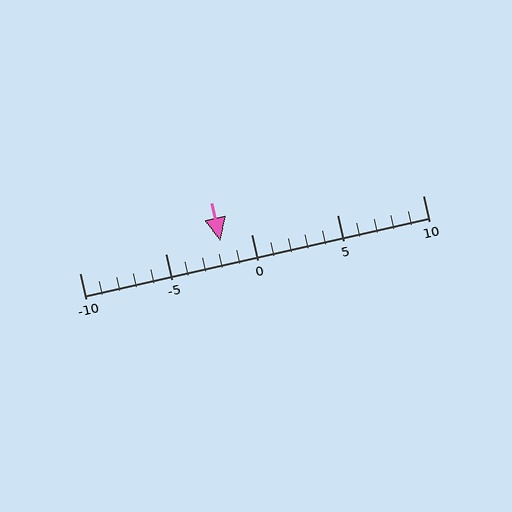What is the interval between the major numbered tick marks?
The major tick marks are spaced 5 units apart.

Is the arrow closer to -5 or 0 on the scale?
The arrow is closer to 0.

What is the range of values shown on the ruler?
The ruler shows values from -10 to 10.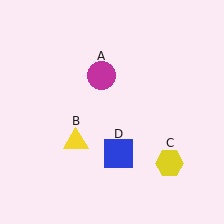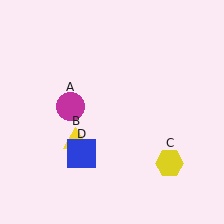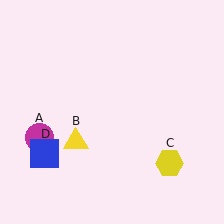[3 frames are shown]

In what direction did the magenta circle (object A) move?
The magenta circle (object A) moved down and to the left.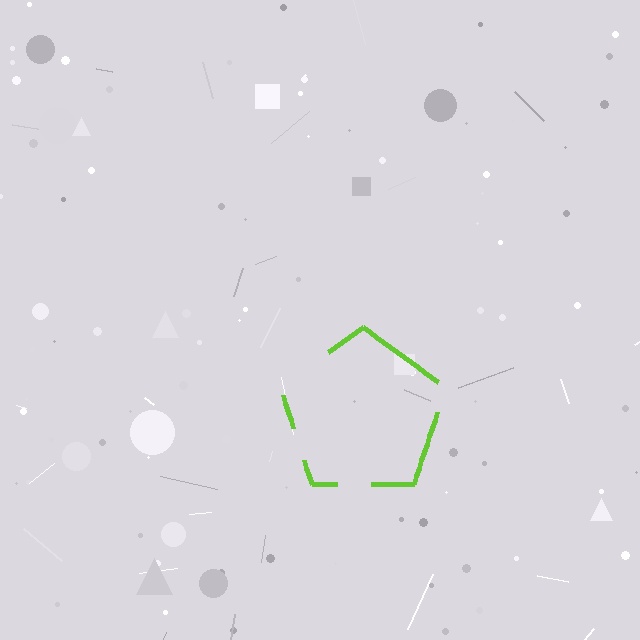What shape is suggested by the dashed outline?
The dashed outline suggests a pentagon.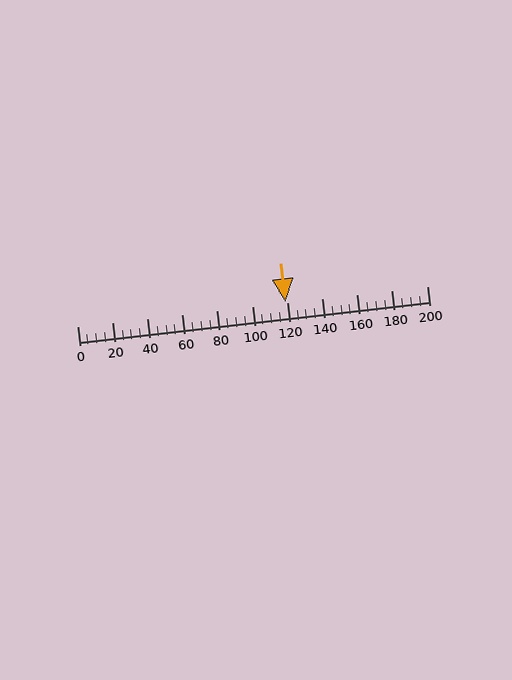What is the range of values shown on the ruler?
The ruler shows values from 0 to 200.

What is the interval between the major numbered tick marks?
The major tick marks are spaced 20 units apart.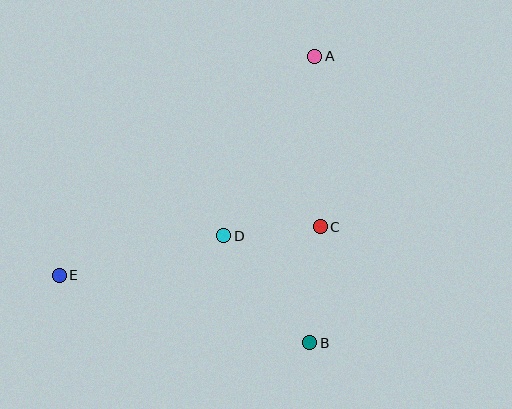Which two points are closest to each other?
Points C and D are closest to each other.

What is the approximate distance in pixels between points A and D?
The distance between A and D is approximately 201 pixels.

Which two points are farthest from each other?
Points A and E are farthest from each other.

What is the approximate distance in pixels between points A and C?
The distance between A and C is approximately 170 pixels.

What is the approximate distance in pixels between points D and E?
The distance between D and E is approximately 169 pixels.